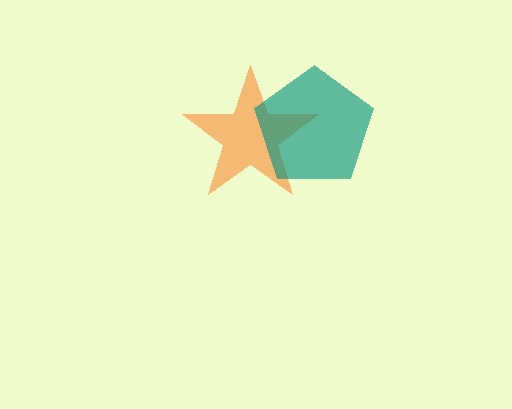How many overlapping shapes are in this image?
There are 2 overlapping shapes in the image.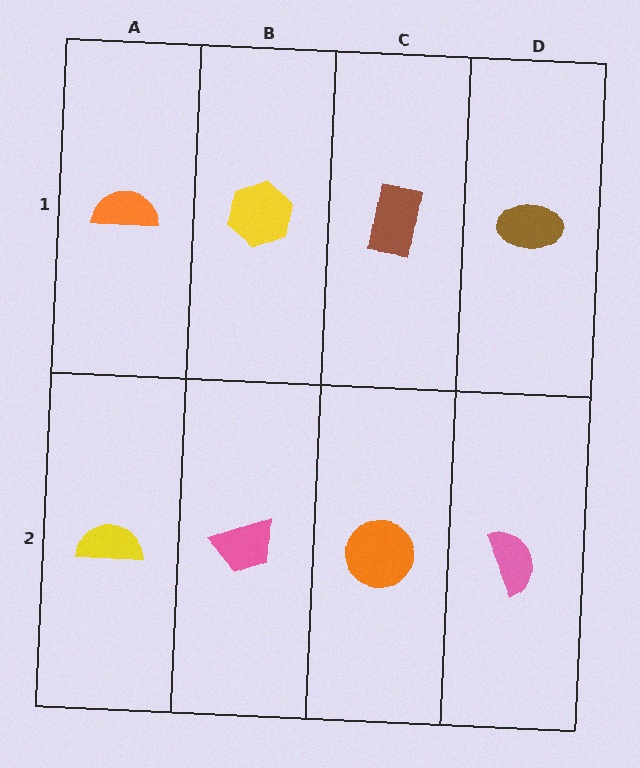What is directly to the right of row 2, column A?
A pink trapezoid.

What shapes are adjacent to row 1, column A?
A yellow semicircle (row 2, column A), a yellow hexagon (row 1, column B).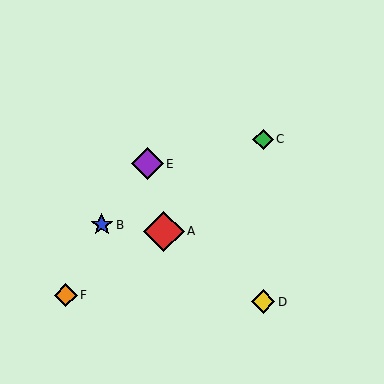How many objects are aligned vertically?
2 objects (C, D) are aligned vertically.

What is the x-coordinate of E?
Object E is at x≈147.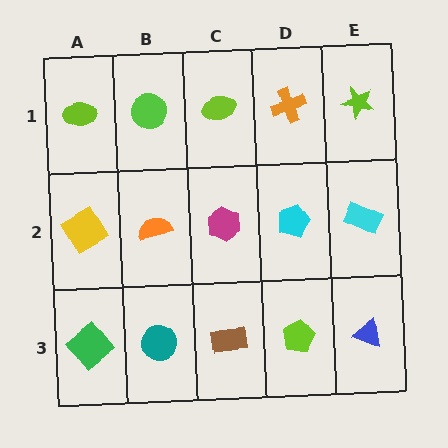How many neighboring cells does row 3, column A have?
2.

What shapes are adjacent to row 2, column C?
A lime ellipse (row 1, column C), a brown rectangle (row 3, column C), an orange semicircle (row 2, column B), a cyan pentagon (row 2, column D).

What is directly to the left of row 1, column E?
An orange cross.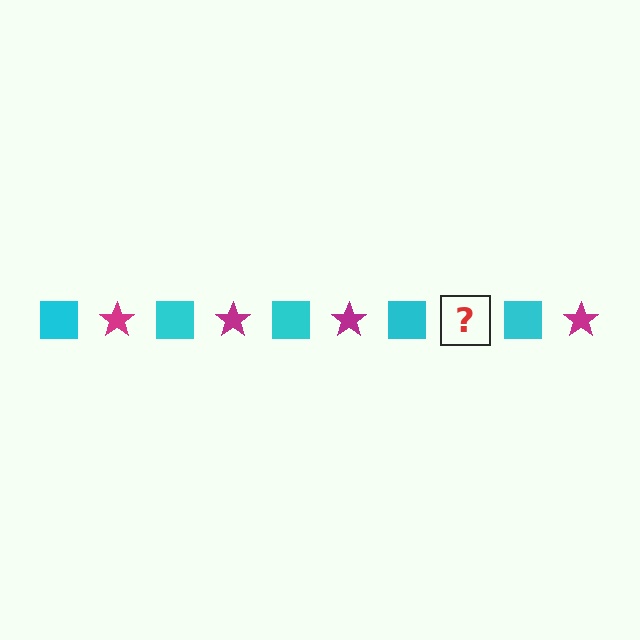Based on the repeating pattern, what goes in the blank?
The blank should be a magenta star.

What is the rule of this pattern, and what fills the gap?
The rule is that the pattern alternates between cyan square and magenta star. The gap should be filled with a magenta star.